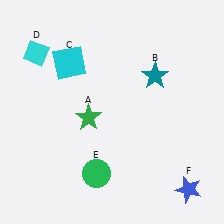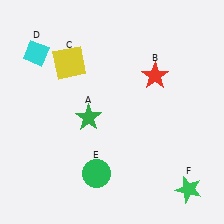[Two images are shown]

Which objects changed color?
B changed from teal to red. C changed from cyan to yellow. F changed from blue to green.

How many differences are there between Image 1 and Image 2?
There are 3 differences between the two images.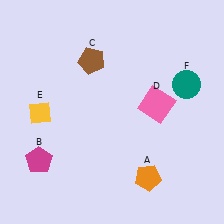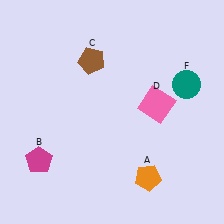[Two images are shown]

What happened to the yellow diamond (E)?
The yellow diamond (E) was removed in Image 2. It was in the bottom-left area of Image 1.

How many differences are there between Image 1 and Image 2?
There is 1 difference between the two images.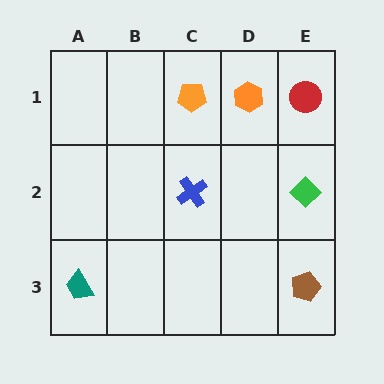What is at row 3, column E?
A brown pentagon.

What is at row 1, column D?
An orange hexagon.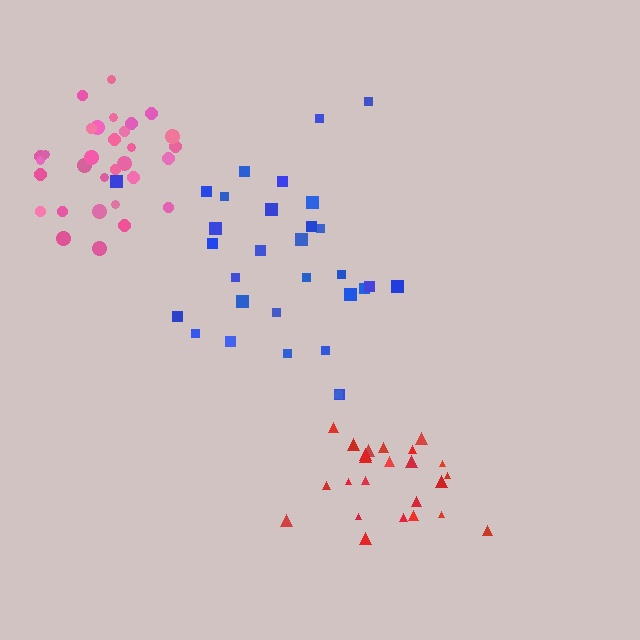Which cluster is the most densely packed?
Pink.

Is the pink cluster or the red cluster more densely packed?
Pink.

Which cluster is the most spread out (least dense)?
Blue.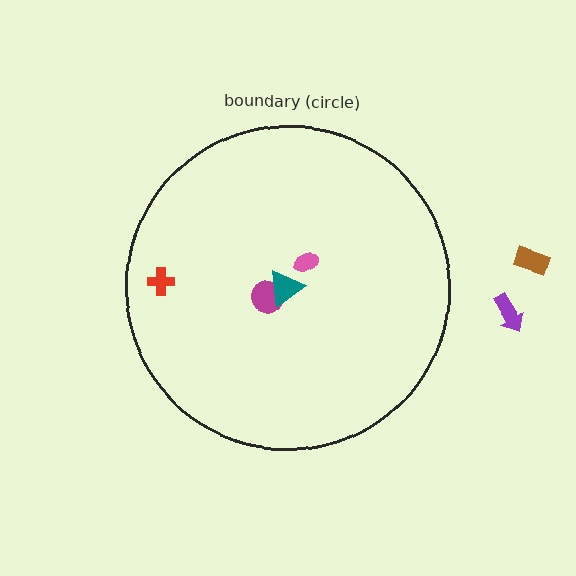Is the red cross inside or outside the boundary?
Inside.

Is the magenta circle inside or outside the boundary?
Inside.